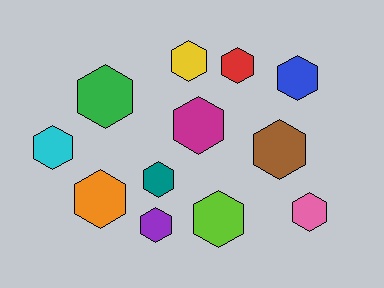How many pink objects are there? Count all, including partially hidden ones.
There is 1 pink object.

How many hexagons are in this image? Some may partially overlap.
There are 12 hexagons.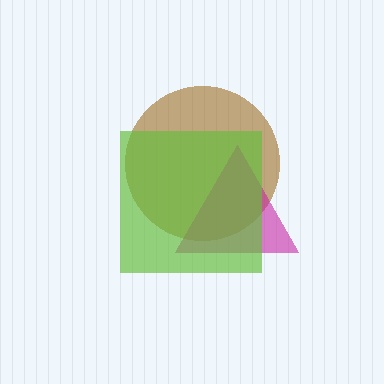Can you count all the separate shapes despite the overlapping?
Yes, there are 3 separate shapes.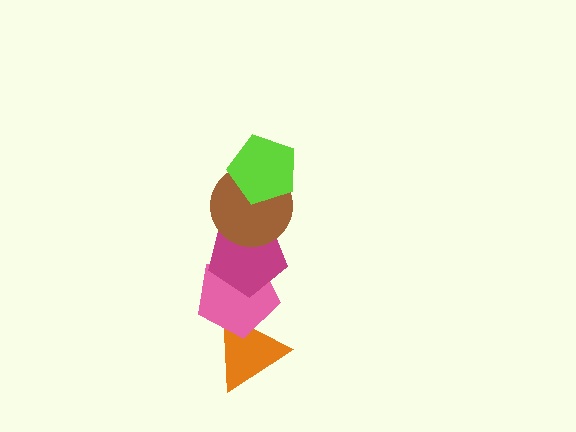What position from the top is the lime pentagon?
The lime pentagon is 1st from the top.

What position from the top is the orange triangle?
The orange triangle is 5th from the top.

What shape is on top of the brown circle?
The lime pentagon is on top of the brown circle.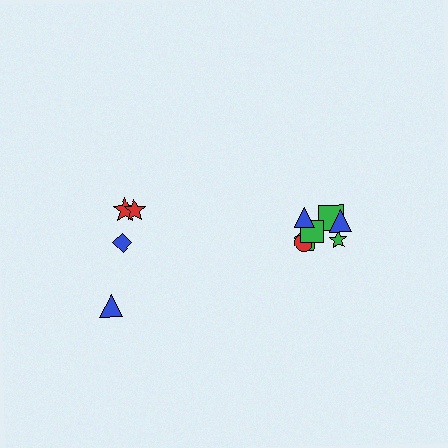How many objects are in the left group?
There are 4 objects.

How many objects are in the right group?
There are 7 objects.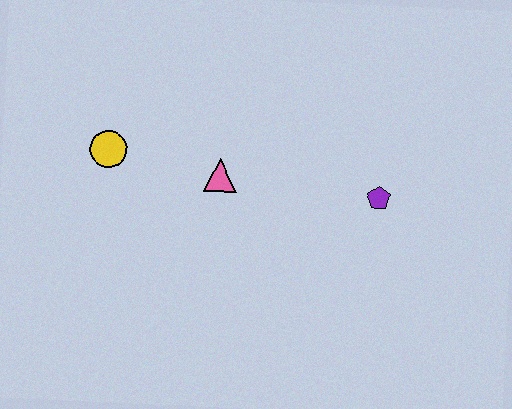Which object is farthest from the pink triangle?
The purple pentagon is farthest from the pink triangle.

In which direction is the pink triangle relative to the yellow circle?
The pink triangle is to the right of the yellow circle.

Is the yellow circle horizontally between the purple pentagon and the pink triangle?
No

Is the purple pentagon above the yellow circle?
No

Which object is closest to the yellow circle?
The pink triangle is closest to the yellow circle.